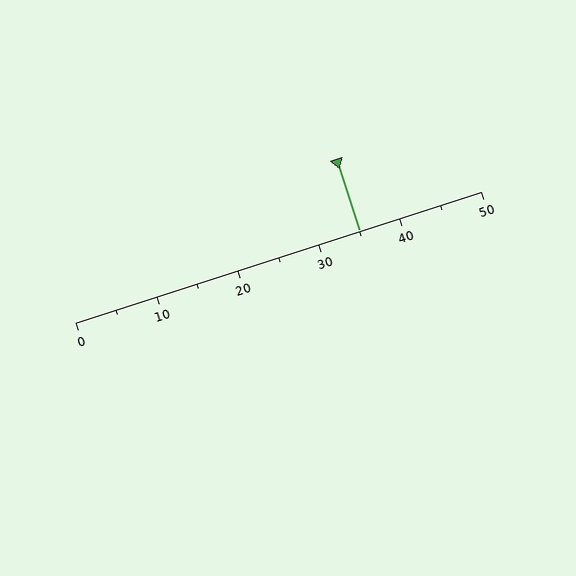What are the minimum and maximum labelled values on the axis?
The axis runs from 0 to 50.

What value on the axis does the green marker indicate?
The marker indicates approximately 35.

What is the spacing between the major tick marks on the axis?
The major ticks are spaced 10 apart.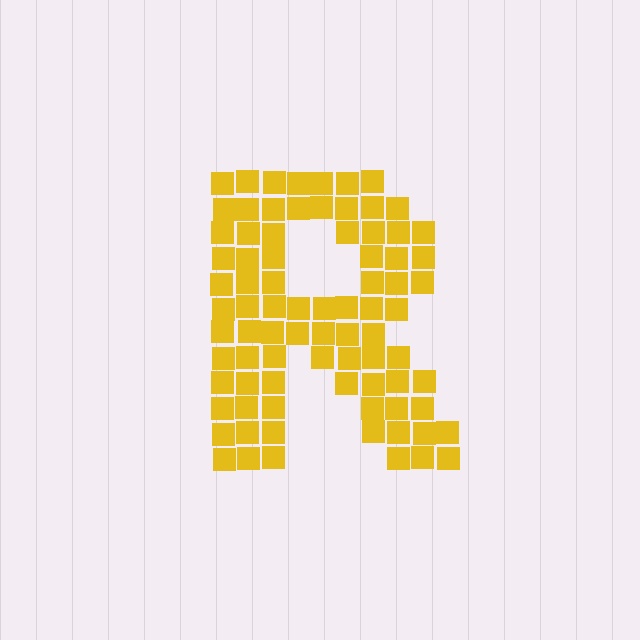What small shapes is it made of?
It is made of small squares.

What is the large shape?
The large shape is the letter R.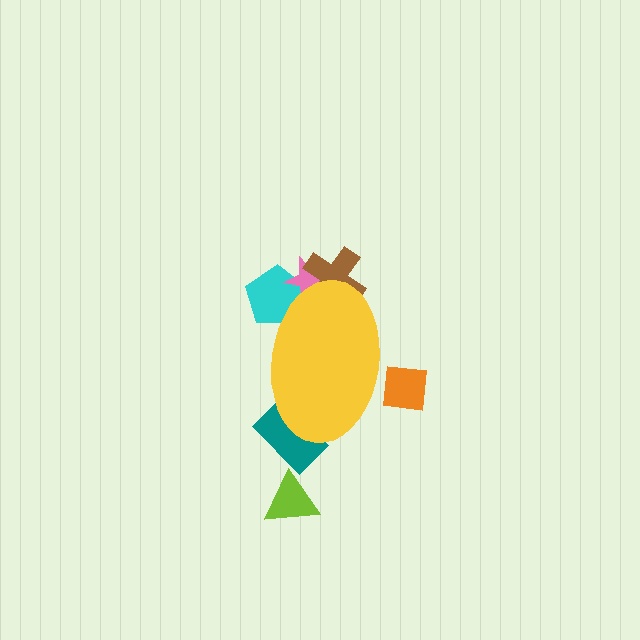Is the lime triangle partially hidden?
No, the lime triangle is fully visible.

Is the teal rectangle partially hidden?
Yes, the teal rectangle is partially hidden behind the yellow ellipse.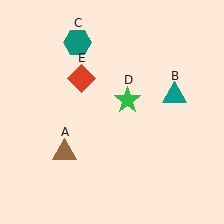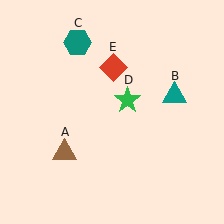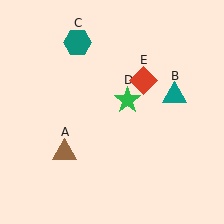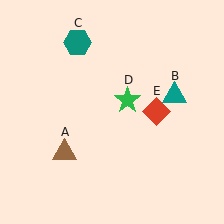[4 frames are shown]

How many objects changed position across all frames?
1 object changed position: red diamond (object E).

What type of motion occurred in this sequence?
The red diamond (object E) rotated clockwise around the center of the scene.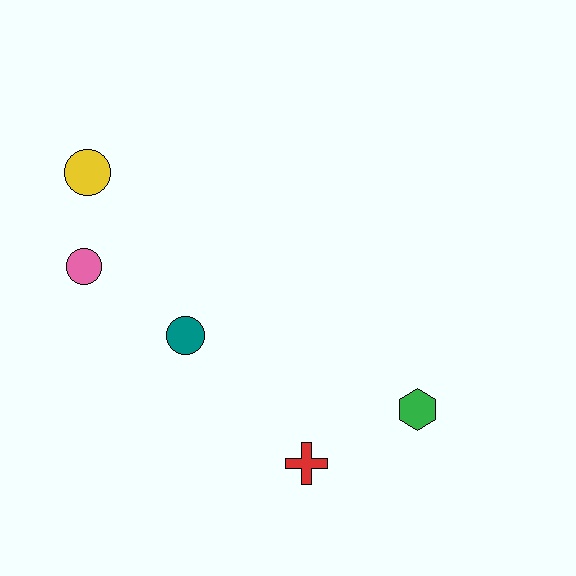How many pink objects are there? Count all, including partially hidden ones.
There is 1 pink object.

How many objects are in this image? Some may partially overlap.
There are 5 objects.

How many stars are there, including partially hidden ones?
There are no stars.